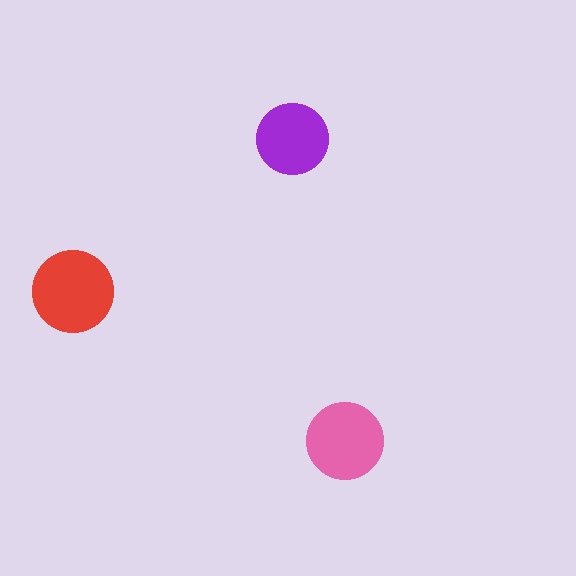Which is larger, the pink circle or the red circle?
The red one.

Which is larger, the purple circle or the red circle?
The red one.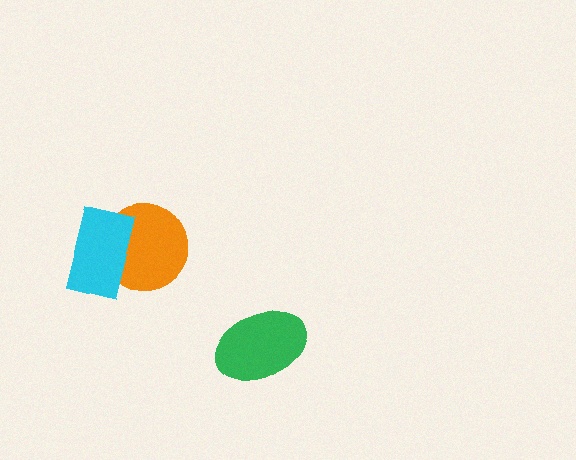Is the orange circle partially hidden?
Yes, it is partially covered by another shape.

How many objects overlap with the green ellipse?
0 objects overlap with the green ellipse.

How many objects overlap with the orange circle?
1 object overlaps with the orange circle.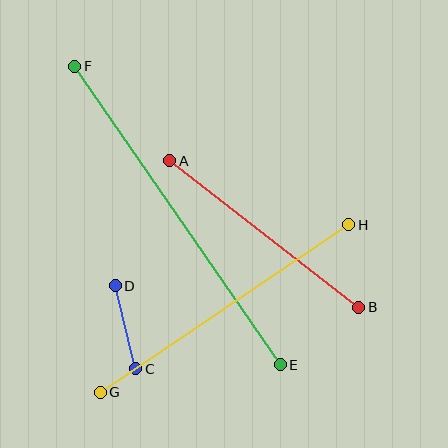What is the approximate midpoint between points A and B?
The midpoint is at approximately (264, 234) pixels.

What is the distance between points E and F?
The distance is approximately 362 pixels.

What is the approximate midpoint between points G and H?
The midpoint is at approximately (225, 309) pixels.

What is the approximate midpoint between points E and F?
The midpoint is at approximately (177, 216) pixels.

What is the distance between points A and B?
The distance is approximately 239 pixels.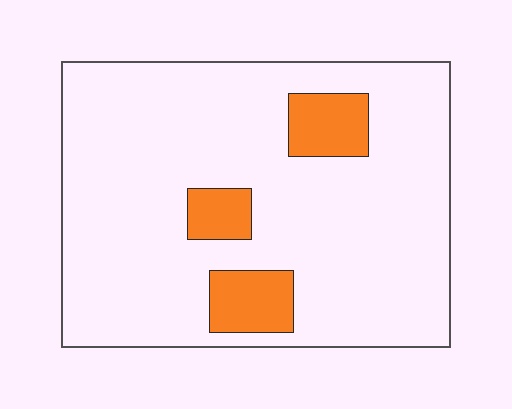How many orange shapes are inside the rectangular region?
3.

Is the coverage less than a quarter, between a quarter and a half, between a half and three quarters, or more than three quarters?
Less than a quarter.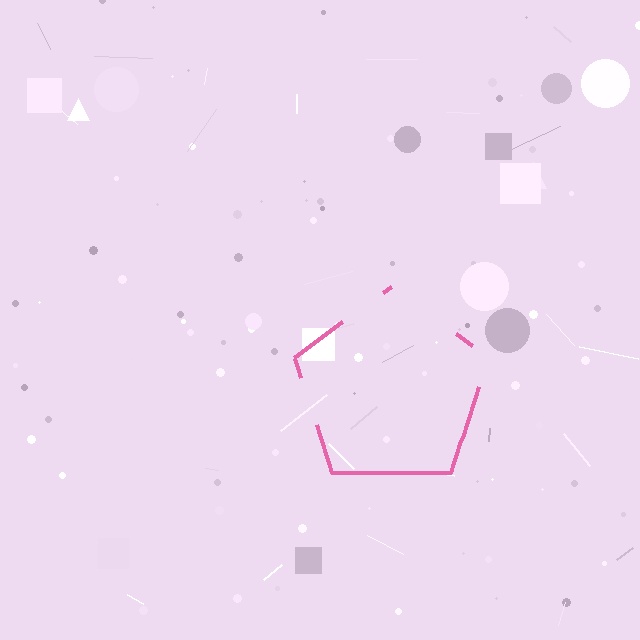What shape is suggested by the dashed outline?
The dashed outline suggests a pentagon.